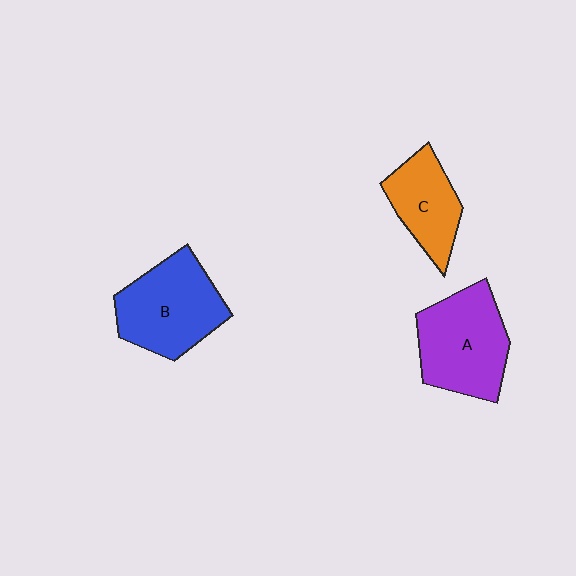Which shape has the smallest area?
Shape C (orange).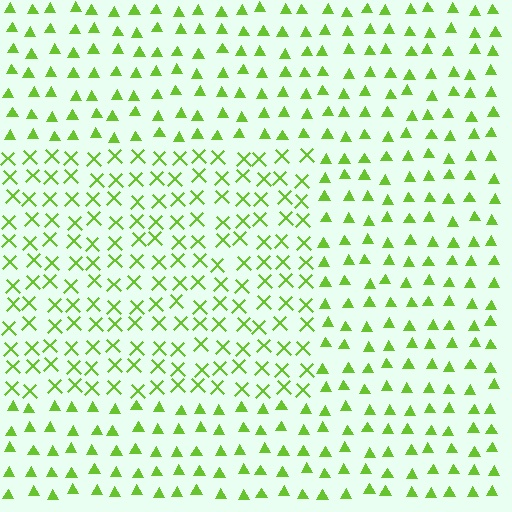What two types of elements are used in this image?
The image uses X marks inside the rectangle region and triangles outside it.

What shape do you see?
I see a rectangle.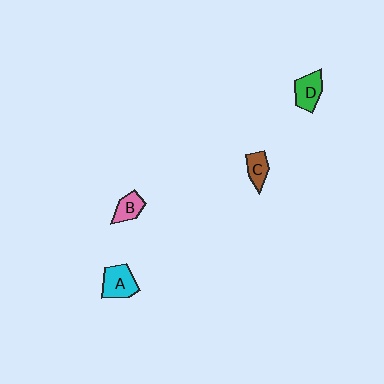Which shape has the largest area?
Shape A (cyan).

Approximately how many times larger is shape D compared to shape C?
Approximately 1.3 times.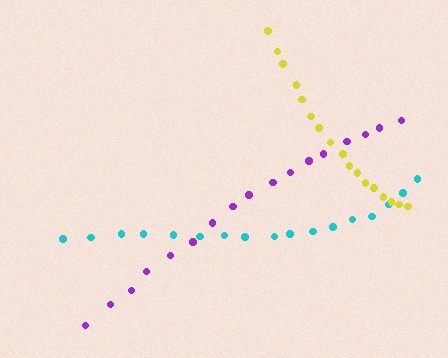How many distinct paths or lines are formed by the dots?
There are 3 distinct paths.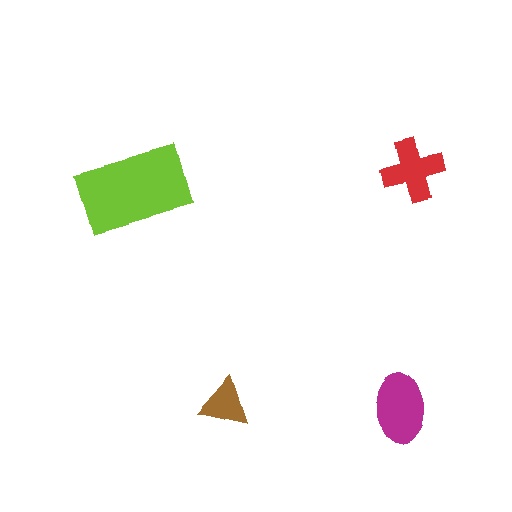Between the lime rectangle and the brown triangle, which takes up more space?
The lime rectangle.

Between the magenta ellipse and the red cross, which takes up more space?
The magenta ellipse.